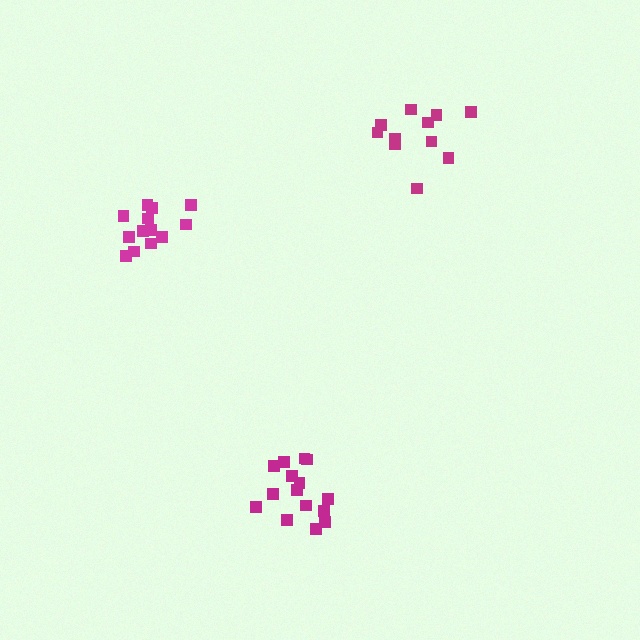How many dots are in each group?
Group 1: 13 dots, Group 2: 11 dots, Group 3: 15 dots (39 total).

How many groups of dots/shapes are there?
There are 3 groups.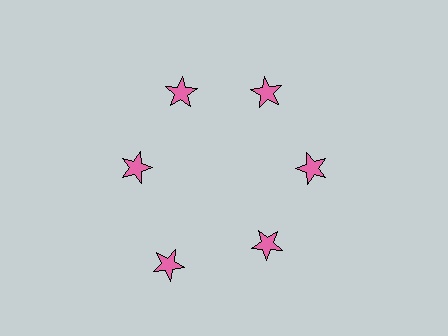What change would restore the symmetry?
The symmetry would be restored by moving it inward, back onto the ring so that all 6 stars sit at equal angles and equal distance from the center.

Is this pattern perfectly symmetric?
No. The 6 pink stars are arranged in a ring, but one element near the 7 o'clock position is pushed outward from the center, breaking the 6-fold rotational symmetry.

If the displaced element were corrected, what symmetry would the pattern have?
It would have 6-fold rotational symmetry — the pattern would map onto itself every 60 degrees.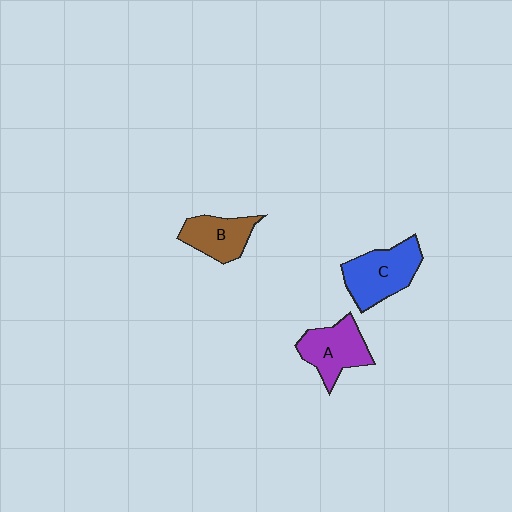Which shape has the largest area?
Shape C (blue).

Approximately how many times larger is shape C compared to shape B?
Approximately 1.3 times.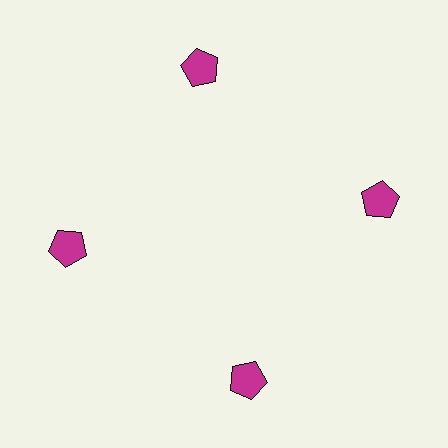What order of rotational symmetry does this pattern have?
This pattern has 4-fold rotational symmetry.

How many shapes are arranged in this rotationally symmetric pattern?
There are 4 shapes, arranged in 4 groups of 1.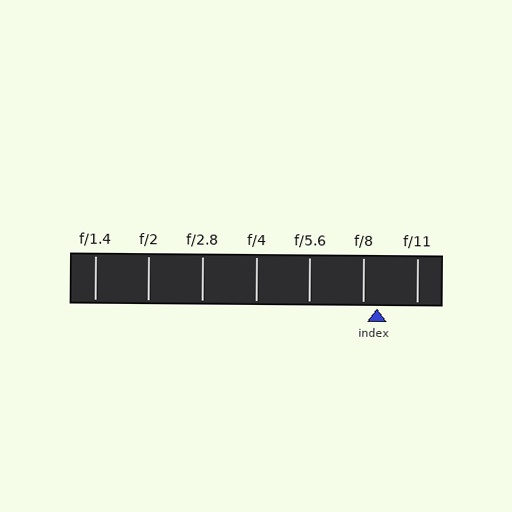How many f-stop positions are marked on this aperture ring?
There are 7 f-stop positions marked.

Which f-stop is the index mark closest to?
The index mark is closest to f/8.